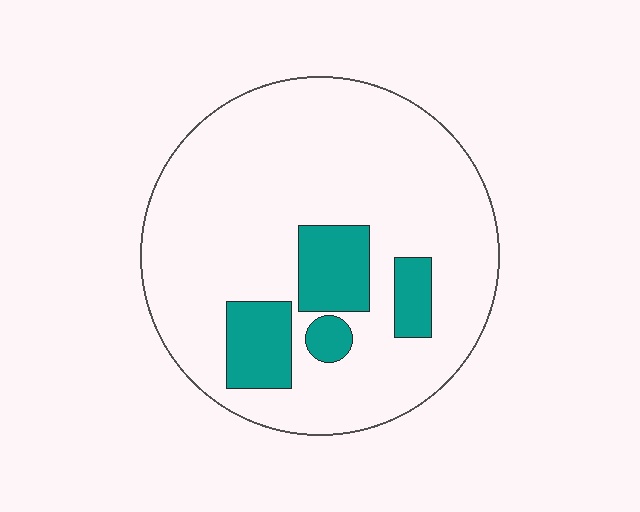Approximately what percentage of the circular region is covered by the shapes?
Approximately 15%.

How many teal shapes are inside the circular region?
4.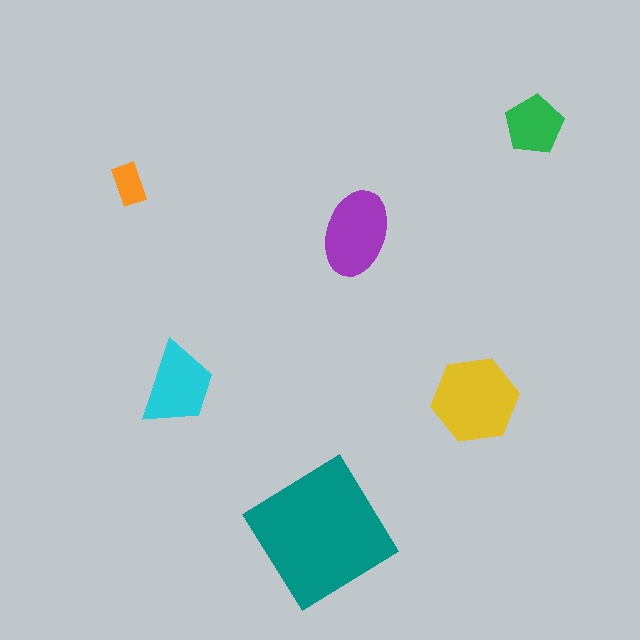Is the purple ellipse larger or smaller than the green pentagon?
Larger.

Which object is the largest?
The teal diamond.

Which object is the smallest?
The orange rectangle.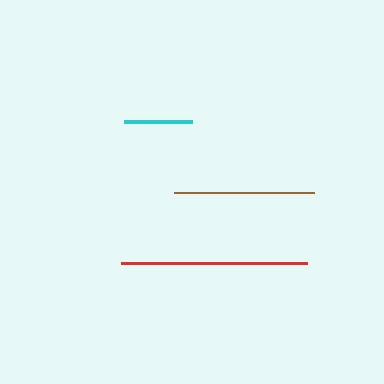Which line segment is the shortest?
The cyan line is the shortest at approximately 68 pixels.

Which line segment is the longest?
The red line is the longest at approximately 187 pixels.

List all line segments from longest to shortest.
From longest to shortest: red, brown, cyan.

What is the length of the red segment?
The red segment is approximately 187 pixels long.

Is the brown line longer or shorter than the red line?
The red line is longer than the brown line.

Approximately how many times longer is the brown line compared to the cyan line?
The brown line is approximately 2.0 times the length of the cyan line.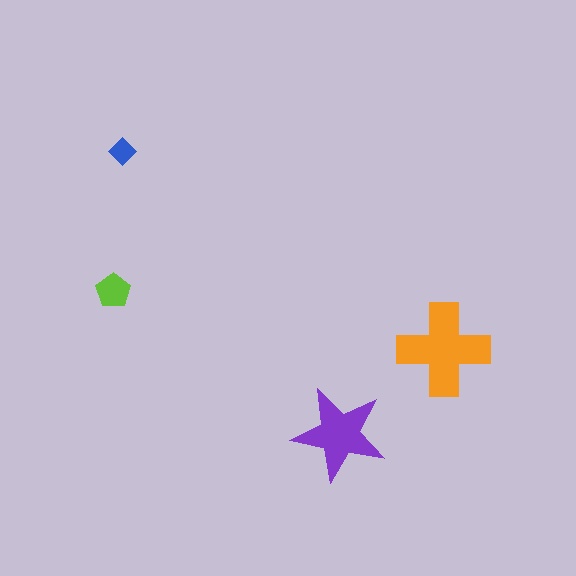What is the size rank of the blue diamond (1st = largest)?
4th.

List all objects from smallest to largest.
The blue diamond, the lime pentagon, the purple star, the orange cross.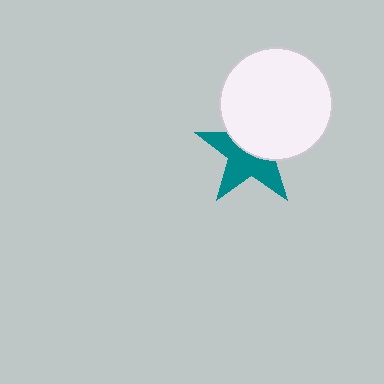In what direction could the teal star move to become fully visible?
The teal star could move down. That would shift it out from behind the white circle entirely.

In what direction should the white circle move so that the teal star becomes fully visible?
The white circle should move up. That is the shortest direction to clear the overlap and leave the teal star fully visible.